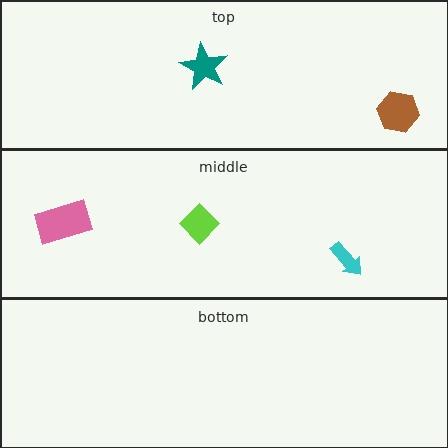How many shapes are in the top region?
2.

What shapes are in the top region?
The teal star, the brown hexagon.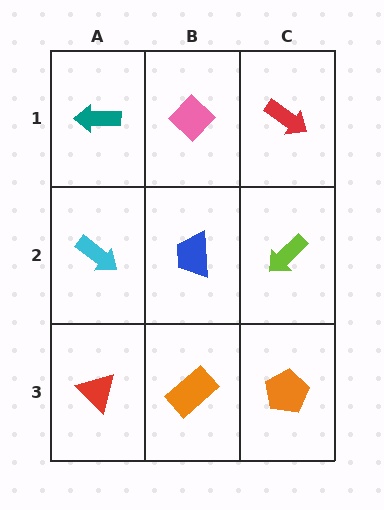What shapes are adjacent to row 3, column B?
A blue trapezoid (row 2, column B), a red triangle (row 3, column A), an orange pentagon (row 3, column C).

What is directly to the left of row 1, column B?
A teal arrow.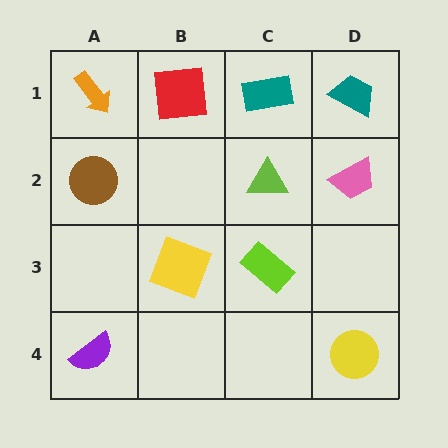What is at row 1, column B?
A red square.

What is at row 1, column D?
A teal trapezoid.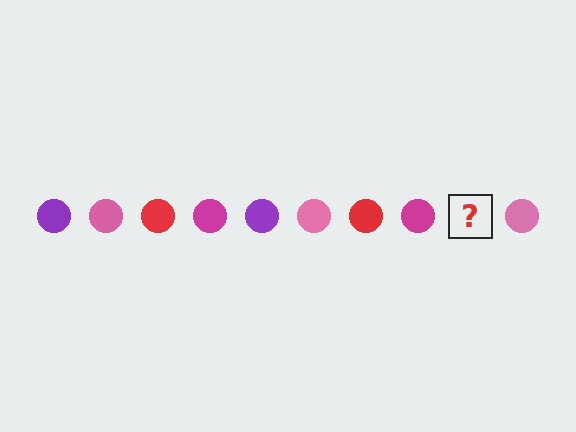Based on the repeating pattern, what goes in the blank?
The blank should be a purple circle.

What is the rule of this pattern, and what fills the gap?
The rule is that the pattern cycles through purple, pink, red, magenta circles. The gap should be filled with a purple circle.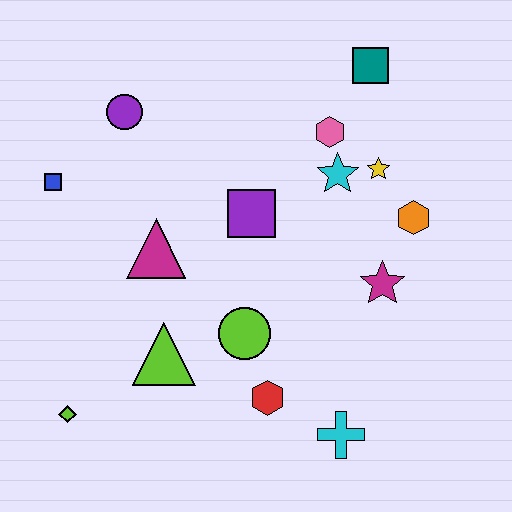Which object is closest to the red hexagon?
The lime circle is closest to the red hexagon.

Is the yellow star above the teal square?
No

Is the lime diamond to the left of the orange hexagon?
Yes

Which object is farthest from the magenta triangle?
The teal square is farthest from the magenta triangle.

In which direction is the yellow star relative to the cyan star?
The yellow star is to the right of the cyan star.